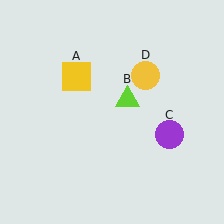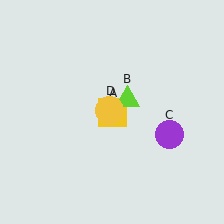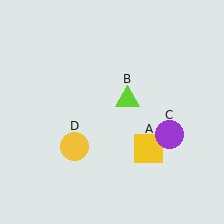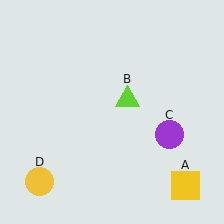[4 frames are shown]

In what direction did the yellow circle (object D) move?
The yellow circle (object D) moved down and to the left.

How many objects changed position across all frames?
2 objects changed position: yellow square (object A), yellow circle (object D).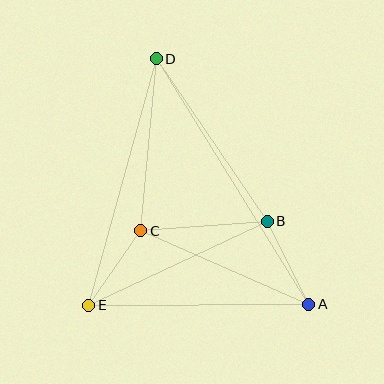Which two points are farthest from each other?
Points A and D are farthest from each other.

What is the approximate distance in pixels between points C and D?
The distance between C and D is approximately 172 pixels.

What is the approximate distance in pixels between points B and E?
The distance between B and E is approximately 197 pixels.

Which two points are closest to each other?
Points C and E are closest to each other.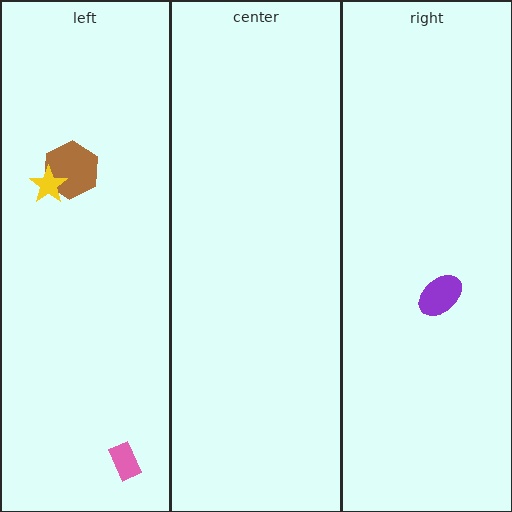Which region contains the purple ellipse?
The right region.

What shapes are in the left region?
The brown hexagon, the yellow star, the pink rectangle.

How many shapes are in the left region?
3.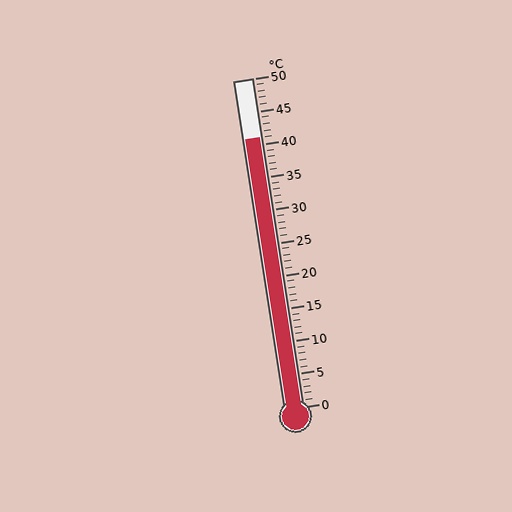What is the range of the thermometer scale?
The thermometer scale ranges from 0°C to 50°C.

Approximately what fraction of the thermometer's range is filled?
The thermometer is filled to approximately 80% of its range.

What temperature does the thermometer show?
The thermometer shows approximately 41°C.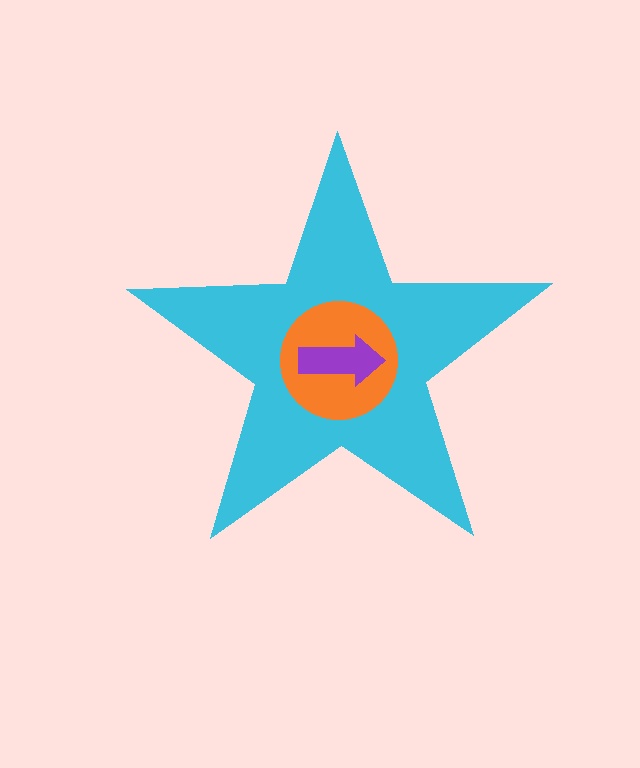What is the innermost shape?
The purple arrow.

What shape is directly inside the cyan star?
The orange circle.